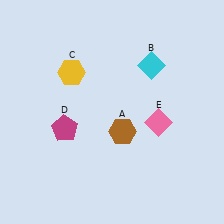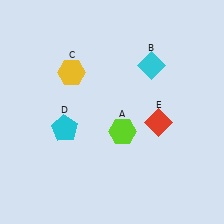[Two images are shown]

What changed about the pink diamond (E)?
In Image 1, E is pink. In Image 2, it changed to red.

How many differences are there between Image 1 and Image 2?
There are 3 differences between the two images.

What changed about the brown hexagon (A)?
In Image 1, A is brown. In Image 2, it changed to lime.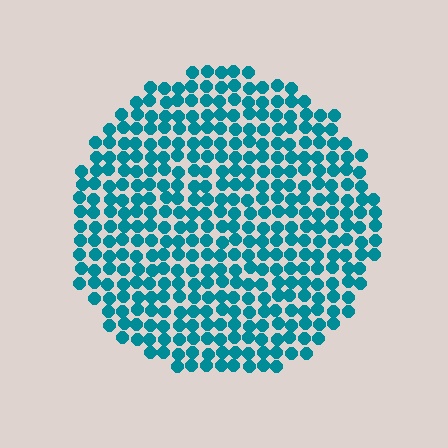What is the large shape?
The large shape is a circle.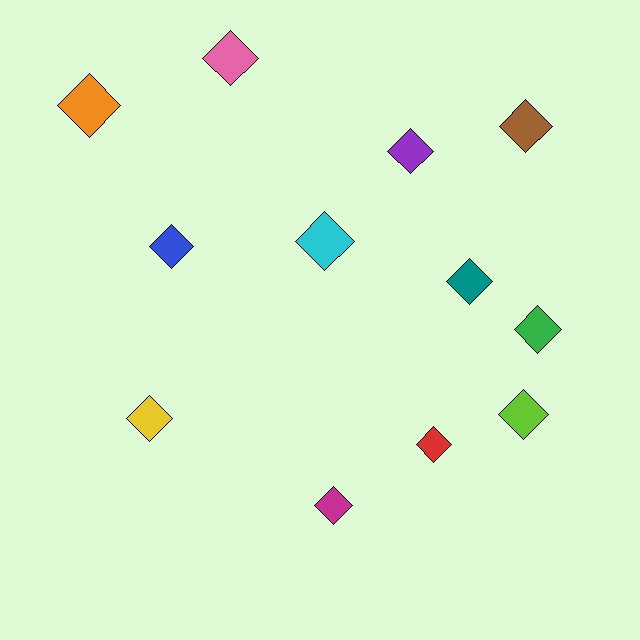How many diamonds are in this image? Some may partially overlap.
There are 12 diamonds.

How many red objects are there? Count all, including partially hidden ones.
There is 1 red object.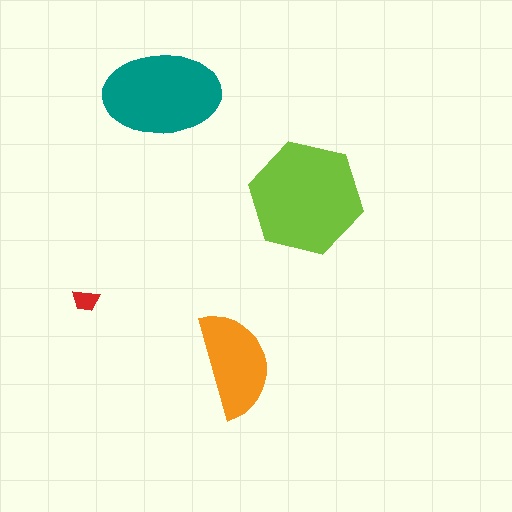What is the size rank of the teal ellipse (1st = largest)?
2nd.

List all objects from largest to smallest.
The lime hexagon, the teal ellipse, the orange semicircle, the red trapezoid.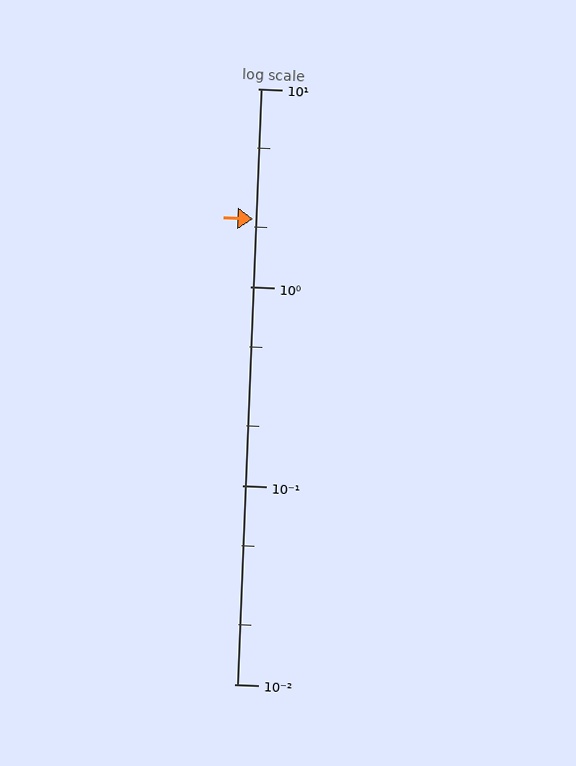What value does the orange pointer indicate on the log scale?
The pointer indicates approximately 2.2.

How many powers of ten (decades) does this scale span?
The scale spans 3 decades, from 0.01 to 10.